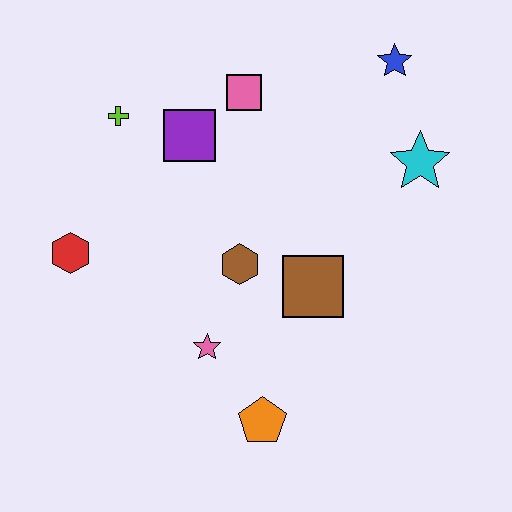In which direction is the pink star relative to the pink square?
The pink star is below the pink square.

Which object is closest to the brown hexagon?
The brown square is closest to the brown hexagon.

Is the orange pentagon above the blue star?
No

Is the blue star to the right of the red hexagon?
Yes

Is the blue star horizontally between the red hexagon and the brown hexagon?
No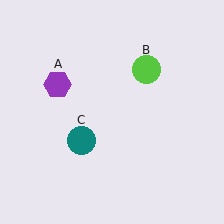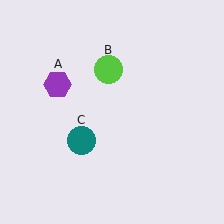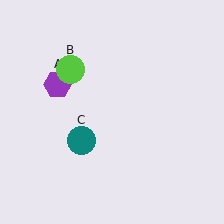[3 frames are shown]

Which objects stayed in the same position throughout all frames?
Purple hexagon (object A) and teal circle (object C) remained stationary.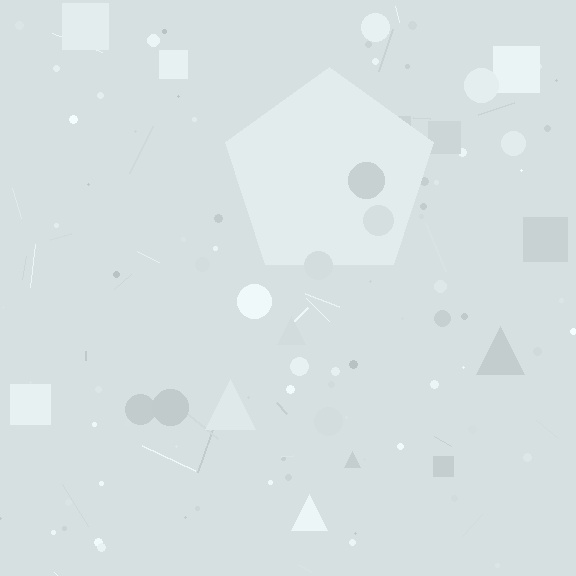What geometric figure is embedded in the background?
A pentagon is embedded in the background.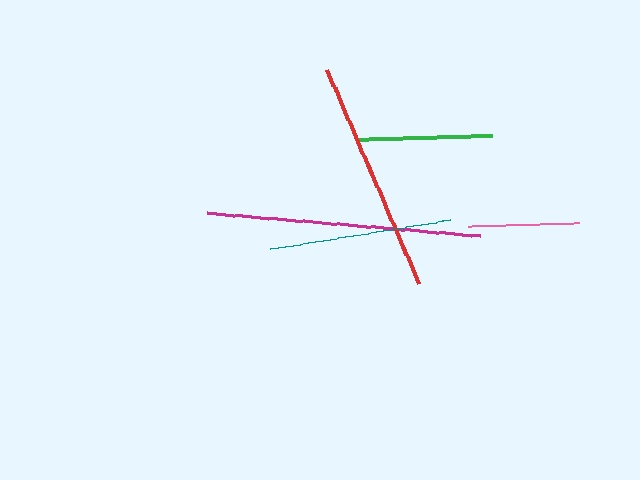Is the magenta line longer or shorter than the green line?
The magenta line is longer than the green line.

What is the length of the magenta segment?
The magenta segment is approximately 274 pixels long.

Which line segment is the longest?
The magenta line is the longest at approximately 274 pixels.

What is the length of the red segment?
The red segment is approximately 233 pixels long.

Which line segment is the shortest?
The pink line is the shortest at approximately 111 pixels.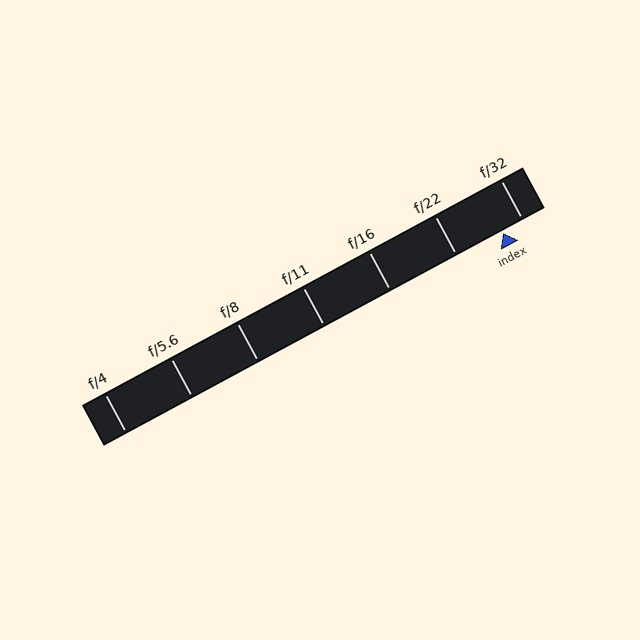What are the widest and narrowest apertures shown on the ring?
The widest aperture shown is f/4 and the narrowest is f/32.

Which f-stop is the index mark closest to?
The index mark is closest to f/32.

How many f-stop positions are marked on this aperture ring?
There are 7 f-stop positions marked.